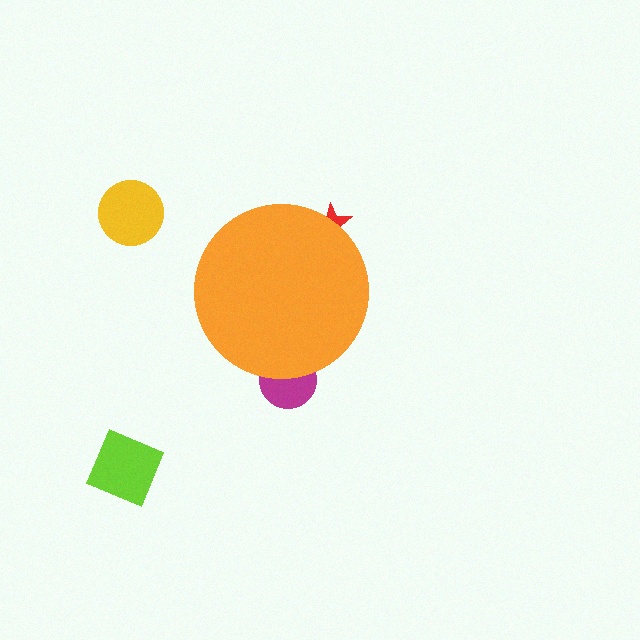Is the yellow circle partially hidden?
No, the yellow circle is fully visible.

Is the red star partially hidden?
Yes, the red star is partially hidden behind the orange circle.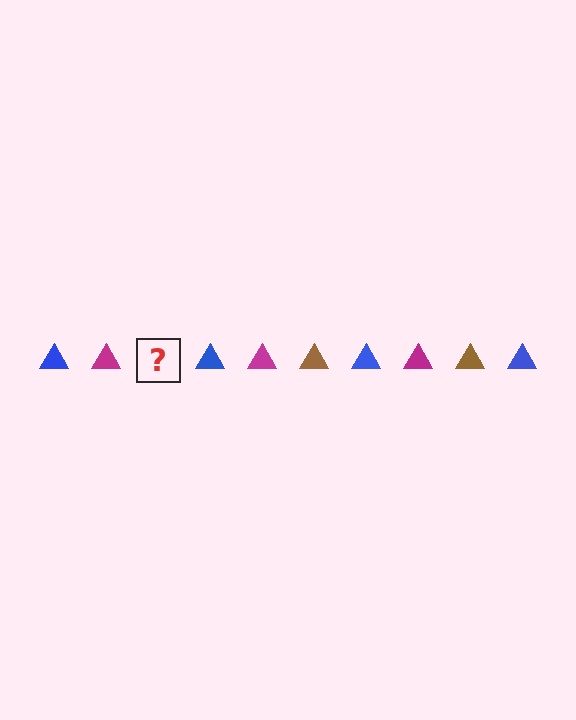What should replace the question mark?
The question mark should be replaced with a brown triangle.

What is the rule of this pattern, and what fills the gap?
The rule is that the pattern cycles through blue, magenta, brown triangles. The gap should be filled with a brown triangle.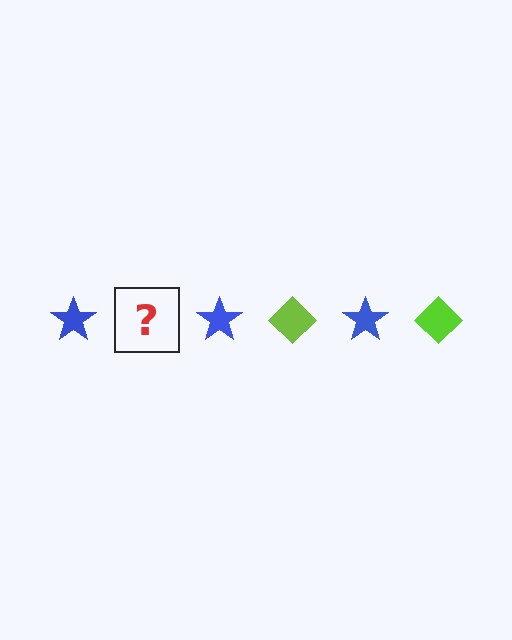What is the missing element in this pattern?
The missing element is a lime diamond.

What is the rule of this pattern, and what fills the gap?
The rule is that the pattern alternates between blue star and lime diamond. The gap should be filled with a lime diamond.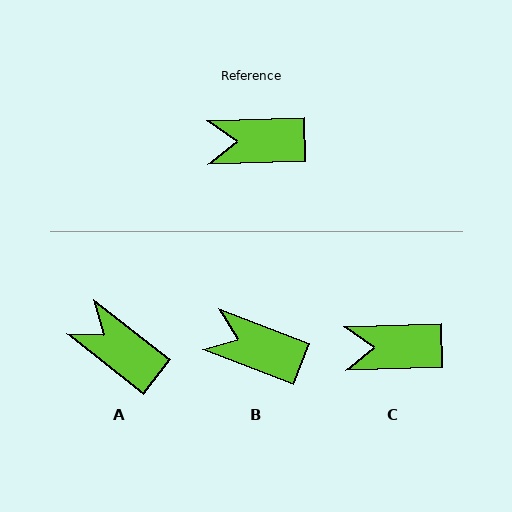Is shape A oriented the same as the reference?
No, it is off by about 40 degrees.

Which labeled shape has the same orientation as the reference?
C.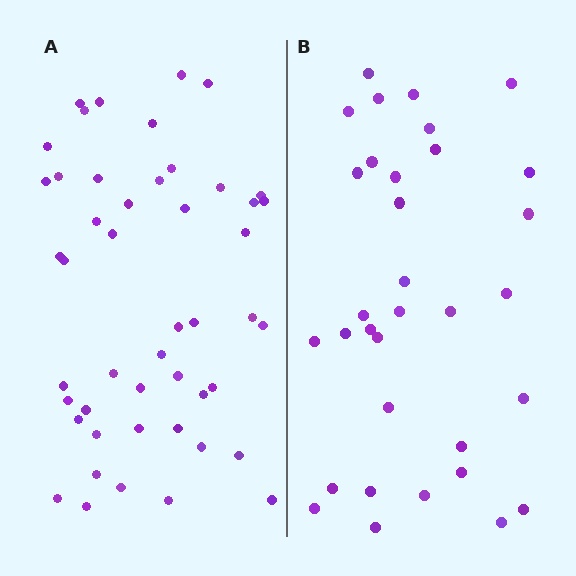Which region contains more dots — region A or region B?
Region A (the left region) has more dots.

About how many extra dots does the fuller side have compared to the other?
Region A has approximately 15 more dots than region B.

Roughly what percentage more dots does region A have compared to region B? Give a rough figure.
About 45% more.